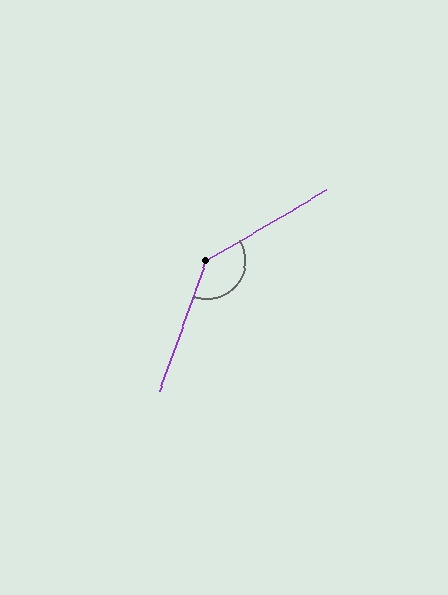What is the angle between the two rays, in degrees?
Approximately 140 degrees.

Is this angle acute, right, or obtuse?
It is obtuse.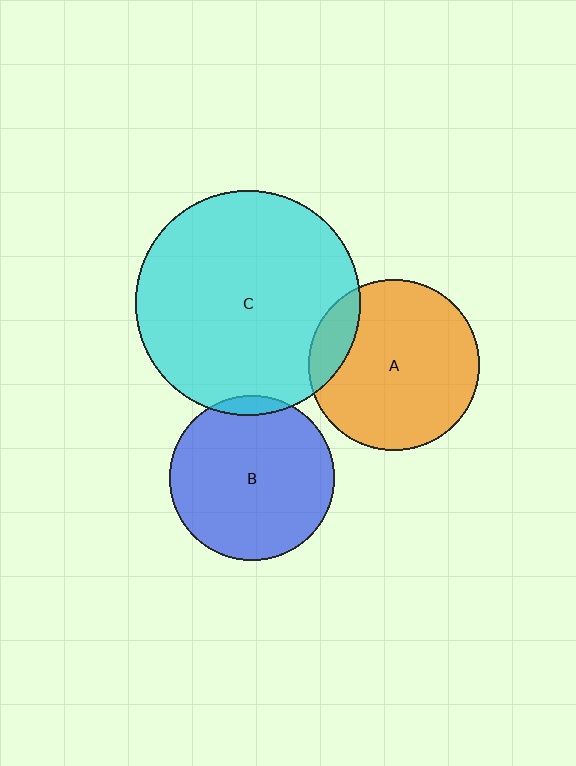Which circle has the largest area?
Circle C (cyan).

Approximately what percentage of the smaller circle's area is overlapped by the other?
Approximately 5%.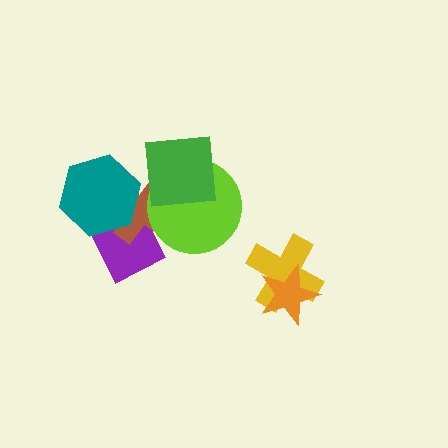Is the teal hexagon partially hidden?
No, no other shape covers it.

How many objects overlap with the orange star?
1 object overlaps with the orange star.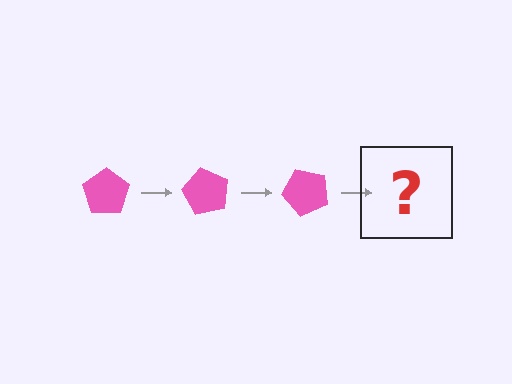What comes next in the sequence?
The next element should be a pink pentagon rotated 180 degrees.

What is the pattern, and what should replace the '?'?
The pattern is that the pentagon rotates 60 degrees each step. The '?' should be a pink pentagon rotated 180 degrees.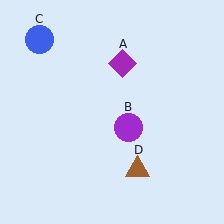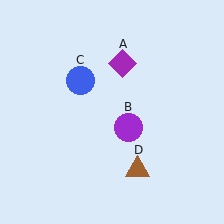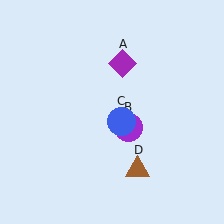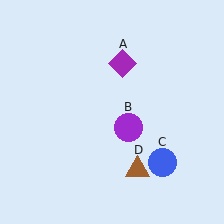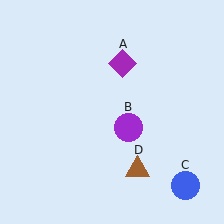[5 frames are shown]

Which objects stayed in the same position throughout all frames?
Purple diamond (object A) and purple circle (object B) and brown triangle (object D) remained stationary.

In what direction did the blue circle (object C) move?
The blue circle (object C) moved down and to the right.